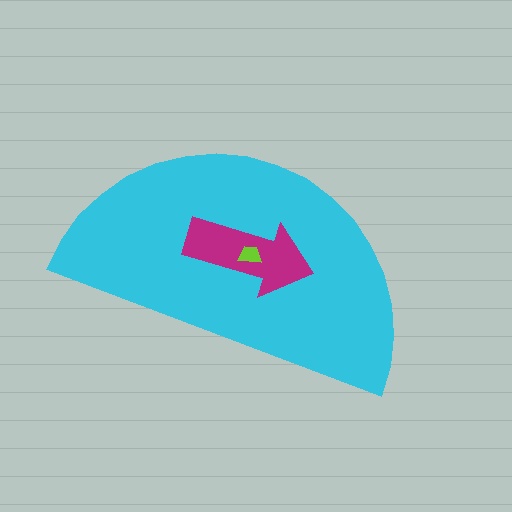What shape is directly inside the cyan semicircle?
The magenta arrow.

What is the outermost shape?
The cyan semicircle.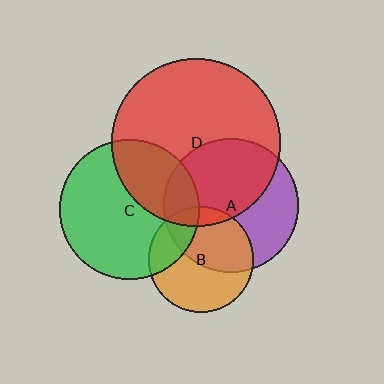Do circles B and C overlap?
Yes.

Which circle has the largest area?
Circle D (red).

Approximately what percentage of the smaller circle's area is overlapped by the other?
Approximately 25%.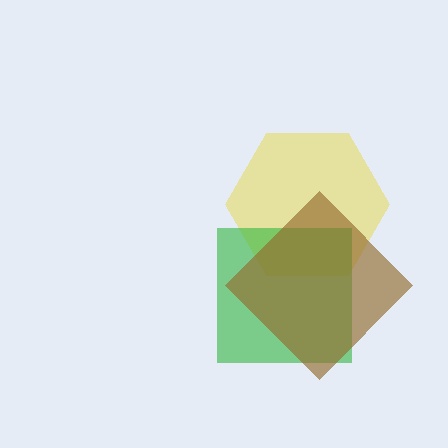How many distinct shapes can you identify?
There are 3 distinct shapes: a yellow hexagon, a green square, a brown diamond.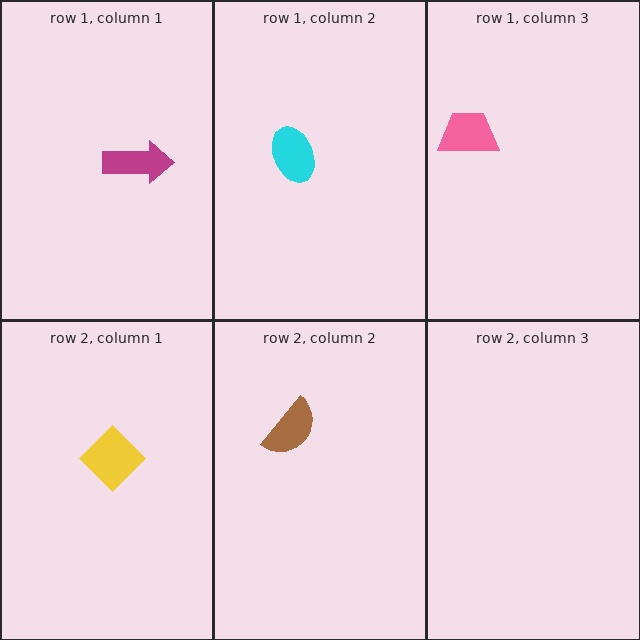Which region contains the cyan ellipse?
The row 1, column 2 region.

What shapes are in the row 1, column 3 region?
The pink trapezoid.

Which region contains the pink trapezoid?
The row 1, column 3 region.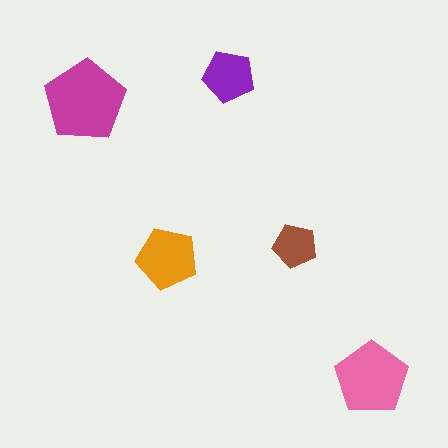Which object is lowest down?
The pink pentagon is bottommost.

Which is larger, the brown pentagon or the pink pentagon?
The pink one.